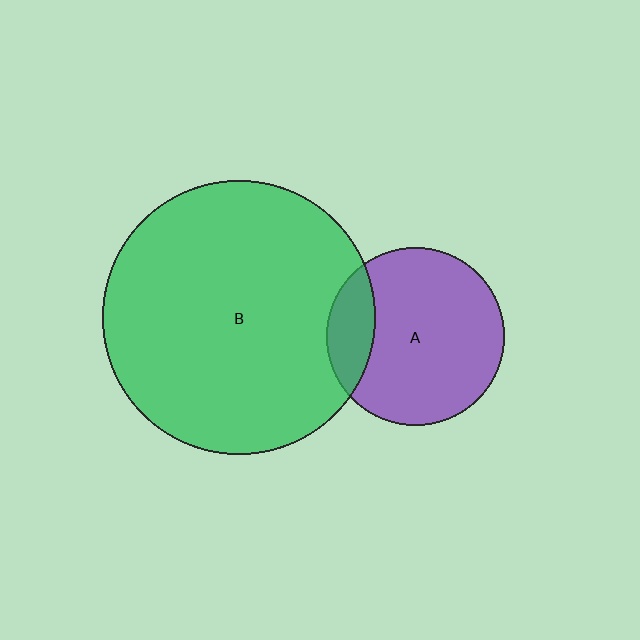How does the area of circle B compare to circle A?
Approximately 2.4 times.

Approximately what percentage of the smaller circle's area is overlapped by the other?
Approximately 20%.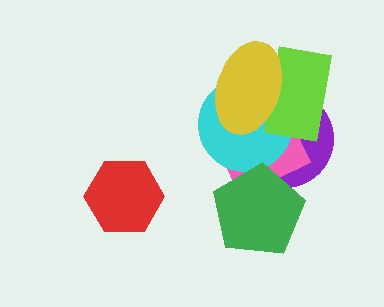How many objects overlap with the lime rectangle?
4 objects overlap with the lime rectangle.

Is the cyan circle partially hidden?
Yes, it is partially covered by another shape.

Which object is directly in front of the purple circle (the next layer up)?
The pink rectangle is directly in front of the purple circle.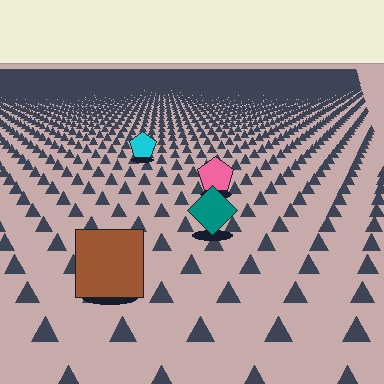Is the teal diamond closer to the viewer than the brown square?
No. The brown square is closer — you can tell from the texture gradient: the ground texture is coarser near it.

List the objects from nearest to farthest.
From nearest to farthest: the brown square, the teal diamond, the pink pentagon, the cyan pentagon.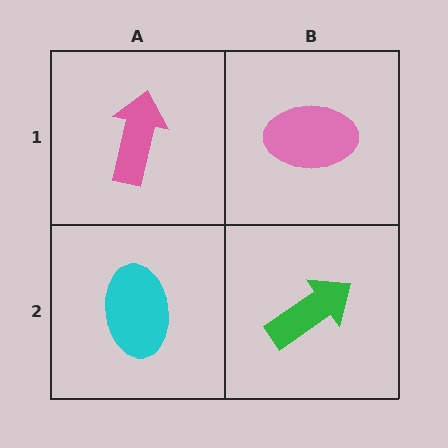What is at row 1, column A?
A pink arrow.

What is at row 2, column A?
A cyan ellipse.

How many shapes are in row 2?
2 shapes.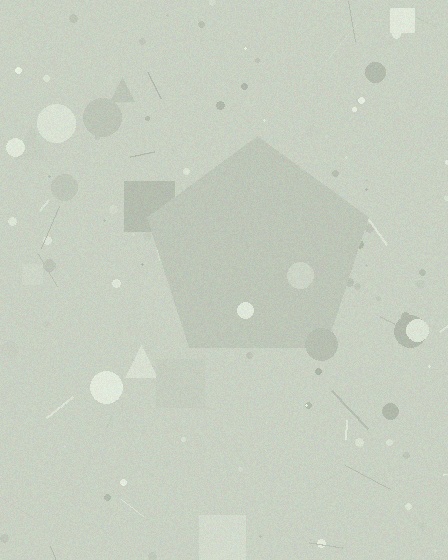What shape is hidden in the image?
A pentagon is hidden in the image.